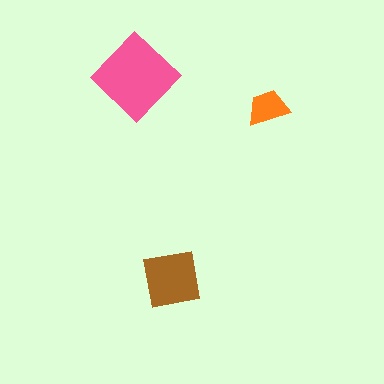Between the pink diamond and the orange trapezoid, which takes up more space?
The pink diamond.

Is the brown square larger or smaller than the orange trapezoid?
Larger.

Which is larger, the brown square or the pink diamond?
The pink diamond.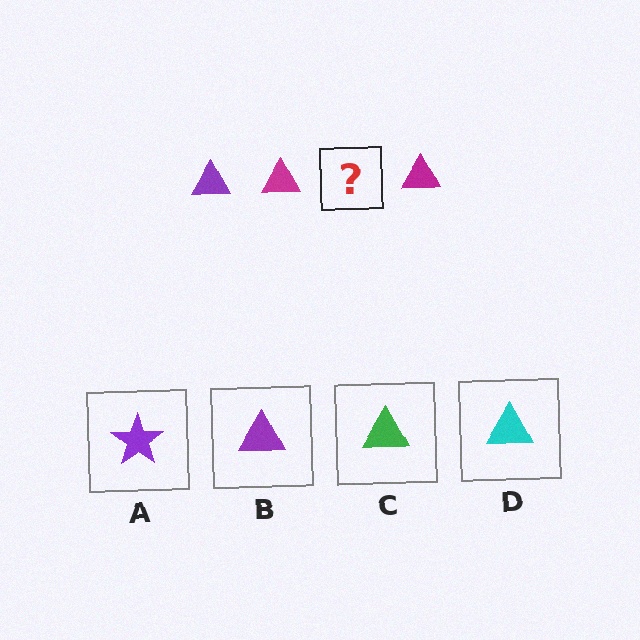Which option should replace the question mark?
Option B.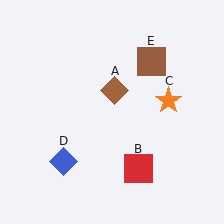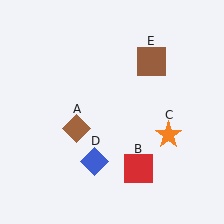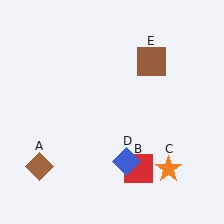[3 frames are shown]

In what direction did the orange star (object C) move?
The orange star (object C) moved down.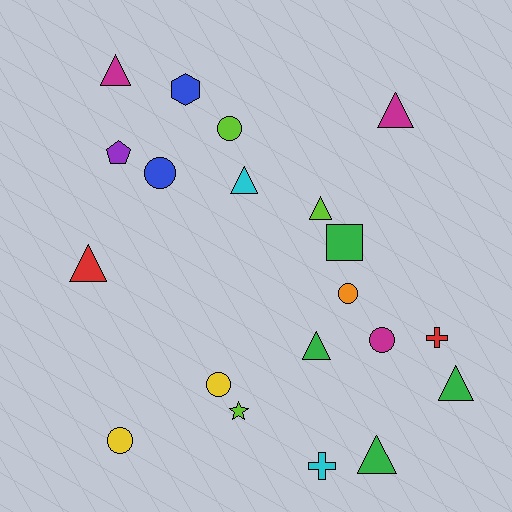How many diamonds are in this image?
There are no diamonds.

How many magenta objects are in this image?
There are 3 magenta objects.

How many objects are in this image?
There are 20 objects.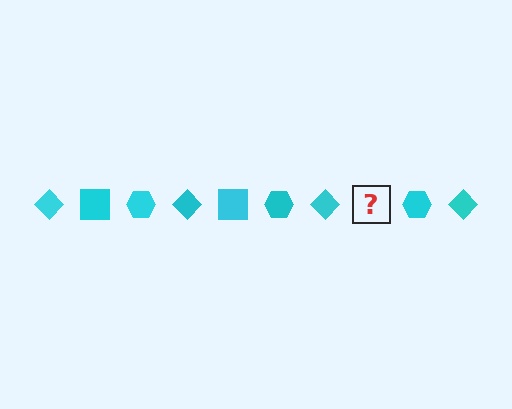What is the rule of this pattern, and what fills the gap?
The rule is that the pattern cycles through diamond, square, hexagon shapes in cyan. The gap should be filled with a cyan square.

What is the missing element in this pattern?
The missing element is a cyan square.